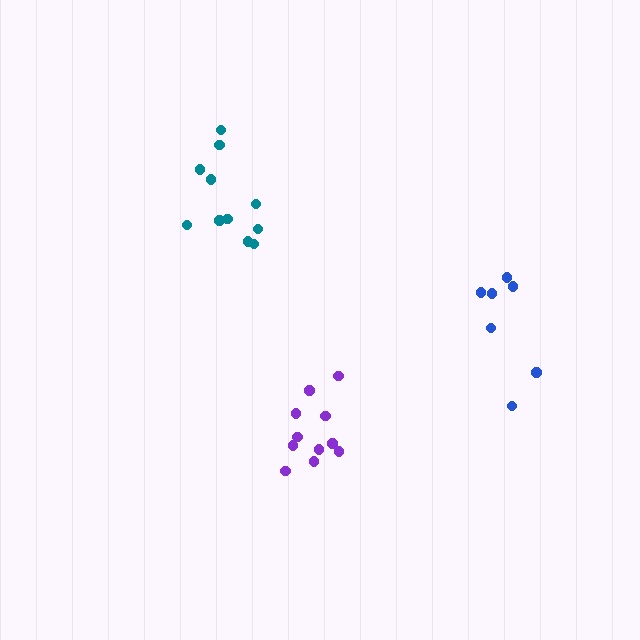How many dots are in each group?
Group 1: 11 dots, Group 2: 7 dots, Group 3: 11 dots (29 total).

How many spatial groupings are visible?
There are 3 spatial groupings.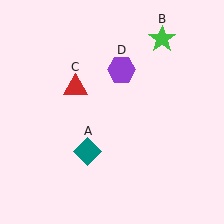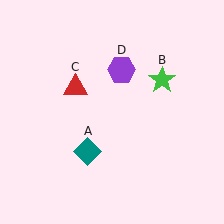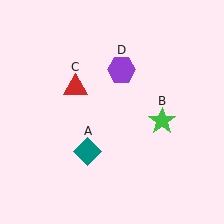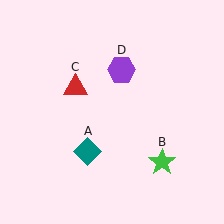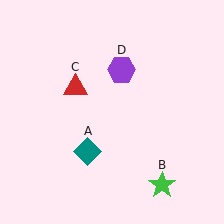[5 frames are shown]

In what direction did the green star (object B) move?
The green star (object B) moved down.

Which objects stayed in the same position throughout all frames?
Teal diamond (object A) and red triangle (object C) and purple hexagon (object D) remained stationary.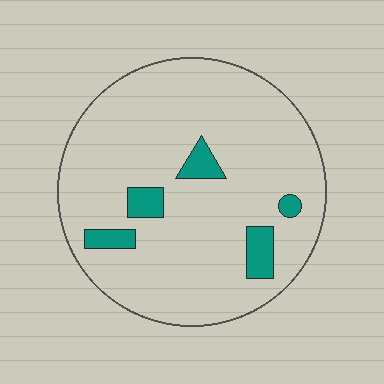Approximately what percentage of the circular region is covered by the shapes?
Approximately 10%.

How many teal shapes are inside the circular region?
5.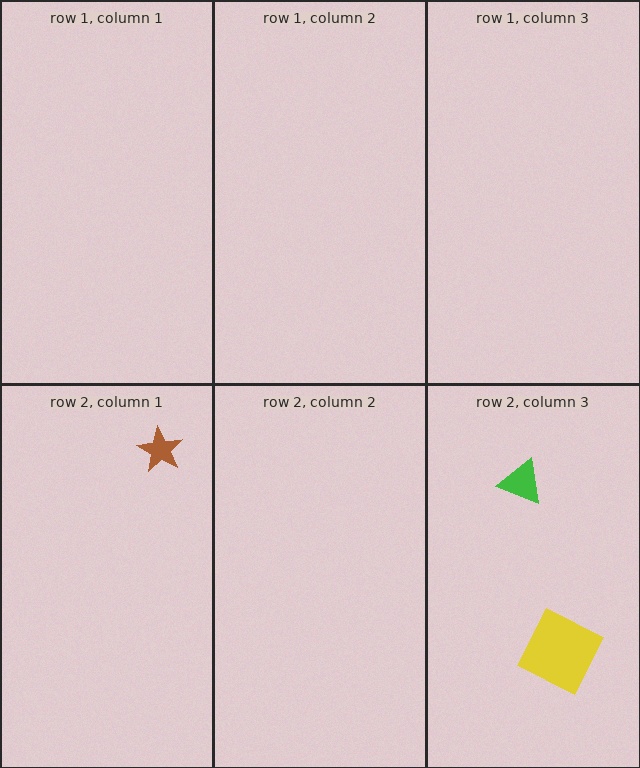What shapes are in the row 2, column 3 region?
The green triangle, the yellow square.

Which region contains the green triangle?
The row 2, column 3 region.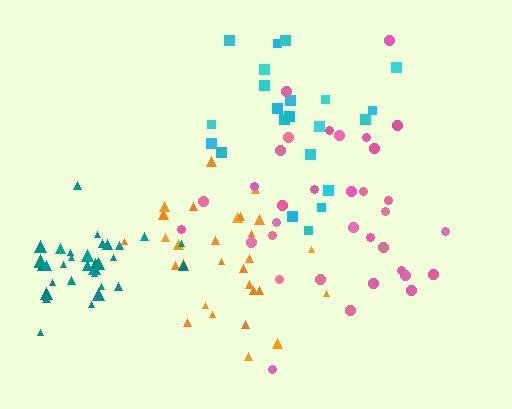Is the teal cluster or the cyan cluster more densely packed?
Teal.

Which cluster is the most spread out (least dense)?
Pink.